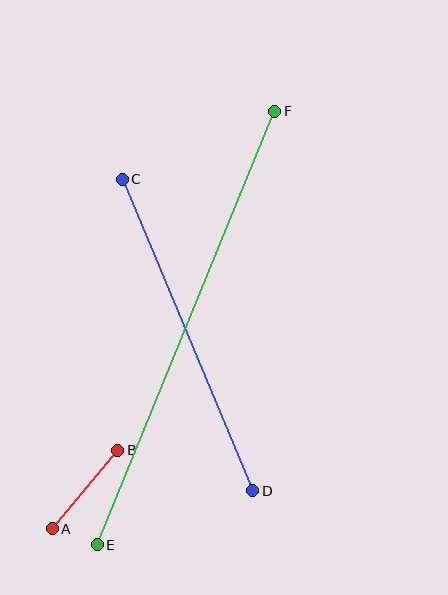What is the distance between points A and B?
The distance is approximately 102 pixels.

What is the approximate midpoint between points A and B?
The midpoint is at approximately (85, 490) pixels.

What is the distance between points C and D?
The distance is approximately 338 pixels.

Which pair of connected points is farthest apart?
Points E and F are farthest apart.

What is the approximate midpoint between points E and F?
The midpoint is at approximately (186, 328) pixels.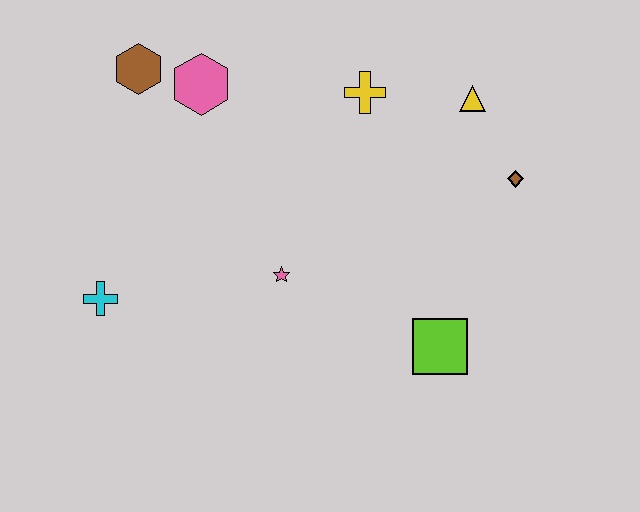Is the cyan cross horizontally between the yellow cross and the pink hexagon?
No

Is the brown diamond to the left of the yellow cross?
No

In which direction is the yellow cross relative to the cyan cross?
The yellow cross is to the right of the cyan cross.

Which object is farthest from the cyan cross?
The brown diamond is farthest from the cyan cross.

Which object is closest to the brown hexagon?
The pink hexagon is closest to the brown hexagon.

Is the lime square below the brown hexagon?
Yes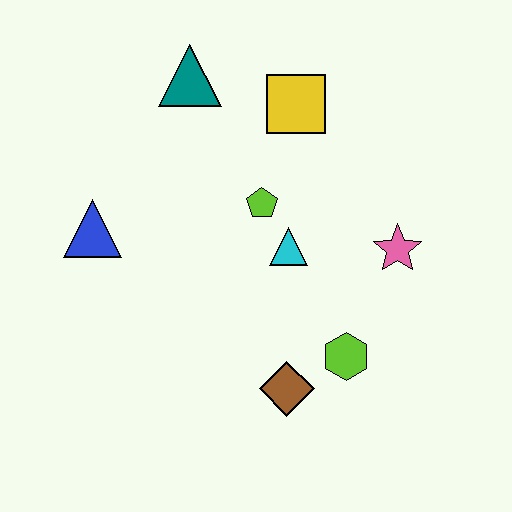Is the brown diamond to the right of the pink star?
No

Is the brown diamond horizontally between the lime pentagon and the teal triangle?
No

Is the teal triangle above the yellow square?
Yes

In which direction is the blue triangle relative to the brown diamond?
The blue triangle is to the left of the brown diamond.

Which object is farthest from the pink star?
The blue triangle is farthest from the pink star.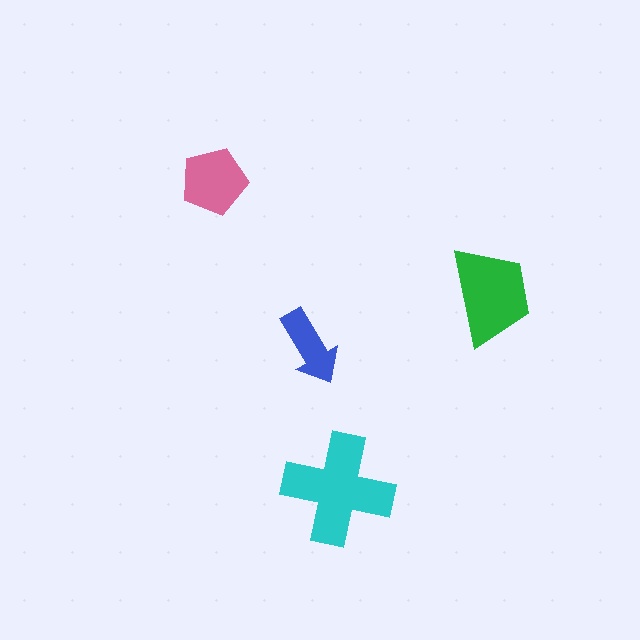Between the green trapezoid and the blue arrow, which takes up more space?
The green trapezoid.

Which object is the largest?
The cyan cross.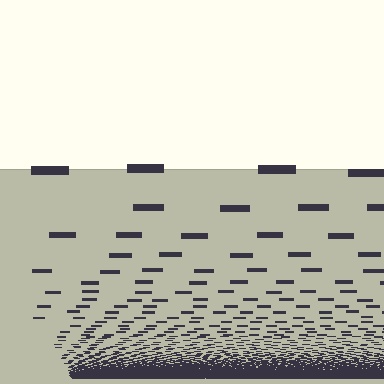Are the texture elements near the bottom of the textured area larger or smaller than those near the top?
Smaller. The gradient is inverted — elements near the bottom are smaller and denser.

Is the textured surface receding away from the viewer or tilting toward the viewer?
The surface appears to tilt toward the viewer. Texture elements get larger and sparser toward the top.